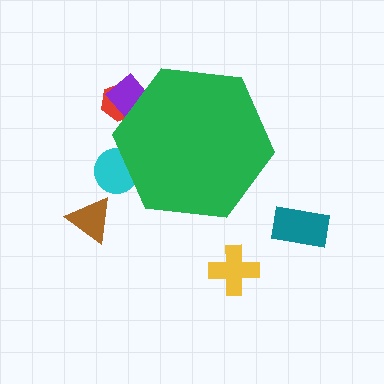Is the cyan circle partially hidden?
Yes, the cyan circle is partially hidden behind the green hexagon.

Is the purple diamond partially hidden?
Yes, the purple diamond is partially hidden behind the green hexagon.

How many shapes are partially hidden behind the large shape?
3 shapes are partially hidden.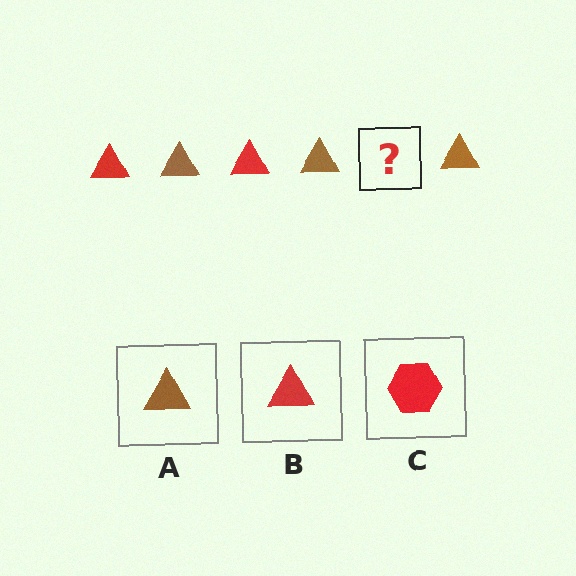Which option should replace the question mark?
Option B.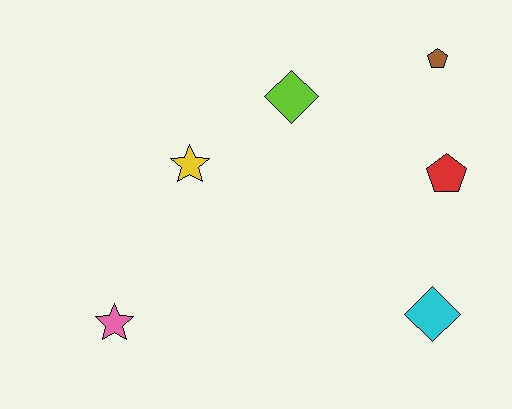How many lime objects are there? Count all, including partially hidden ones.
There is 1 lime object.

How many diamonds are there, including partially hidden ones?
There are 2 diamonds.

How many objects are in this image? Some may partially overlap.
There are 6 objects.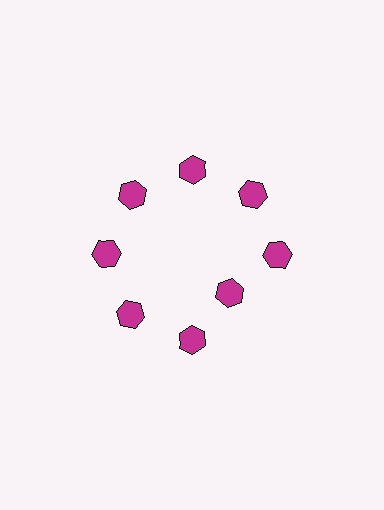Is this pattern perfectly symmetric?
No. The 8 magenta hexagons are arranged in a ring, but one element near the 4 o'clock position is pulled inward toward the center, breaking the 8-fold rotational symmetry.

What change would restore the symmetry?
The symmetry would be restored by moving it outward, back onto the ring so that all 8 hexagons sit at equal angles and equal distance from the center.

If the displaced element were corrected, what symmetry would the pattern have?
It would have 8-fold rotational symmetry — the pattern would map onto itself every 45 degrees.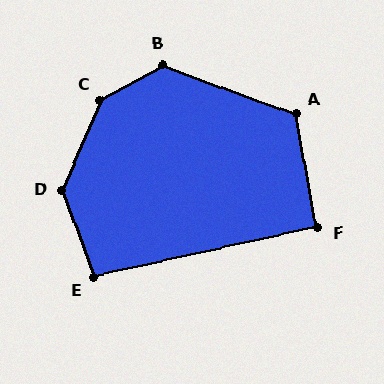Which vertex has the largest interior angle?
C, at approximately 142 degrees.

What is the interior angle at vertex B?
Approximately 131 degrees (obtuse).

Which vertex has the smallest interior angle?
F, at approximately 92 degrees.